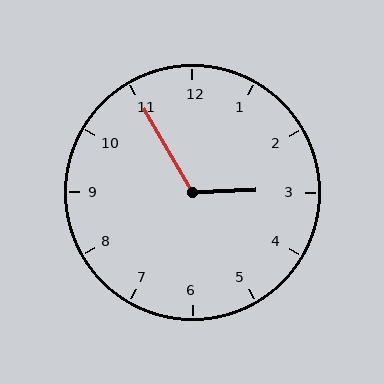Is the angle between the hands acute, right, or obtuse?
It is obtuse.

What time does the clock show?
2:55.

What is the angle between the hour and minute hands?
Approximately 118 degrees.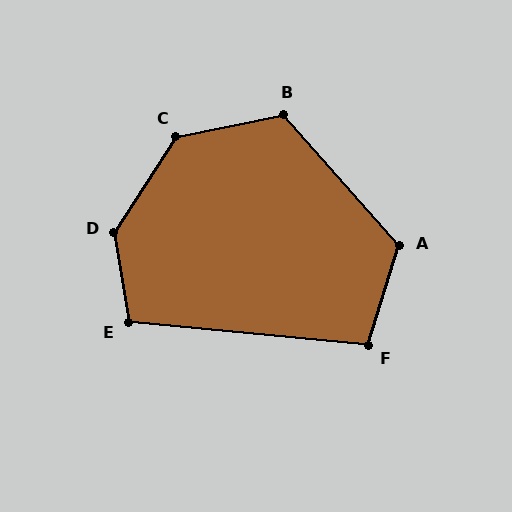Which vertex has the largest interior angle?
D, at approximately 138 degrees.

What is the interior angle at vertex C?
Approximately 134 degrees (obtuse).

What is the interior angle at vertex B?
Approximately 120 degrees (obtuse).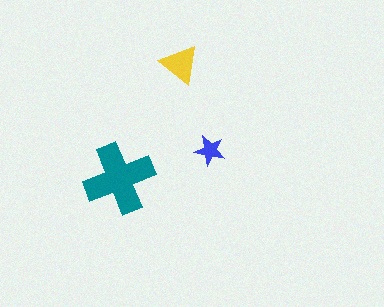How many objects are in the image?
There are 3 objects in the image.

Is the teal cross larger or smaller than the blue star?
Larger.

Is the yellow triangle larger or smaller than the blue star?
Larger.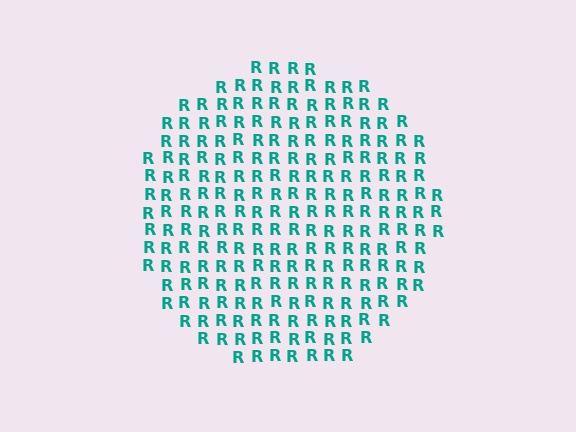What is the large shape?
The large shape is a circle.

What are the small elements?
The small elements are letter R's.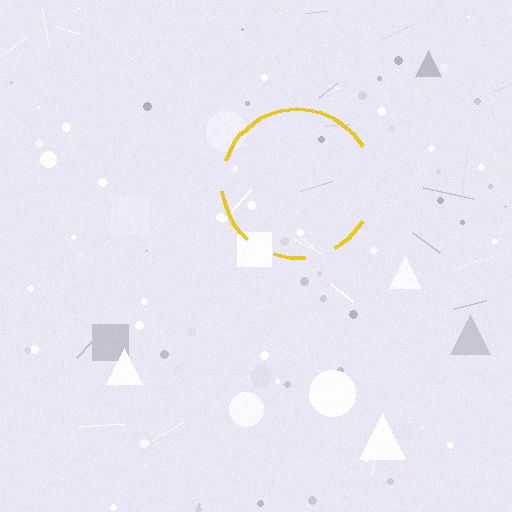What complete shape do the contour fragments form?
The contour fragments form a circle.